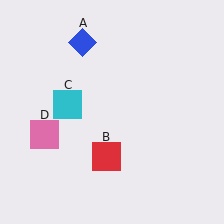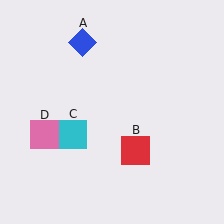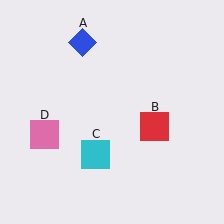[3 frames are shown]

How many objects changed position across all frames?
2 objects changed position: red square (object B), cyan square (object C).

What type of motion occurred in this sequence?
The red square (object B), cyan square (object C) rotated counterclockwise around the center of the scene.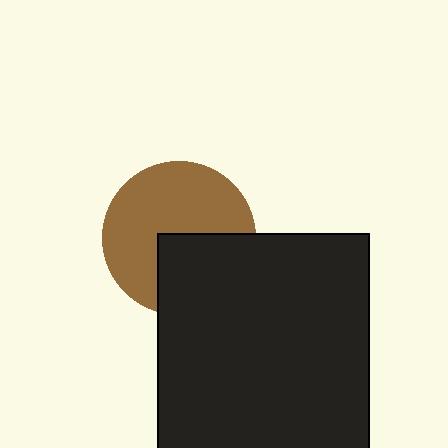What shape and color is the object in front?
The object in front is a black rectangle.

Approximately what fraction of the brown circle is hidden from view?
Roughly 36% of the brown circle is hidden behind the black rectangle.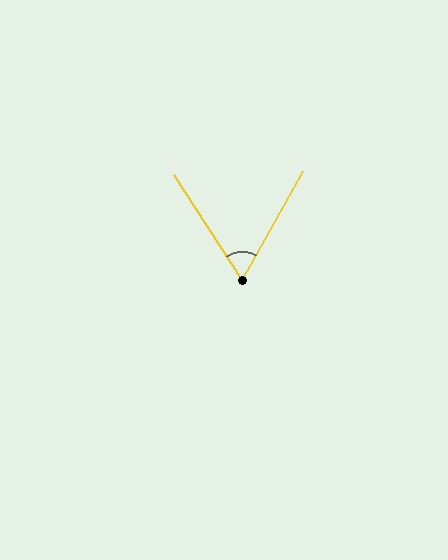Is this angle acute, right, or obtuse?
It is acute.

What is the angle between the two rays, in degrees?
Approximately 62 degrees.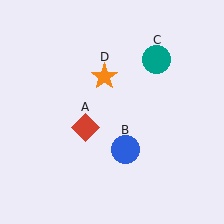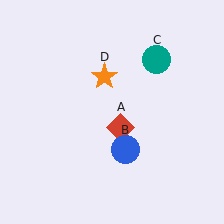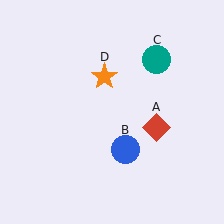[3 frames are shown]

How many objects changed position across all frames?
1 object changed position: red diamond (object A).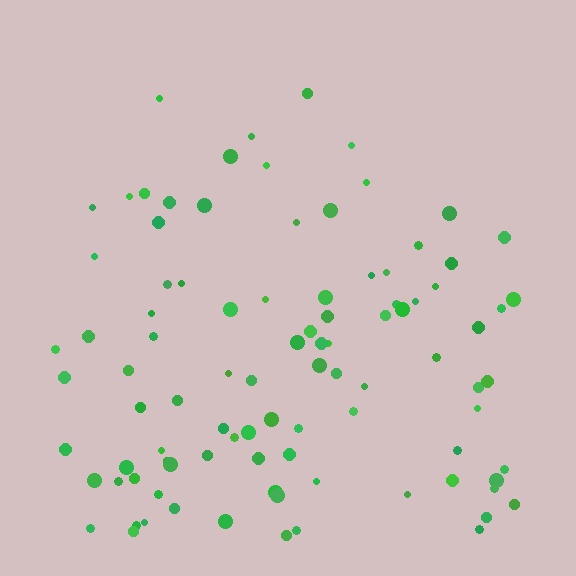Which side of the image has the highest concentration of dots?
The bottom.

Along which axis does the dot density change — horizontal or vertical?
Vertical.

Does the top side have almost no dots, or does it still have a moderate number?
Still a moderate number, just noticeably fewer than the bottom.